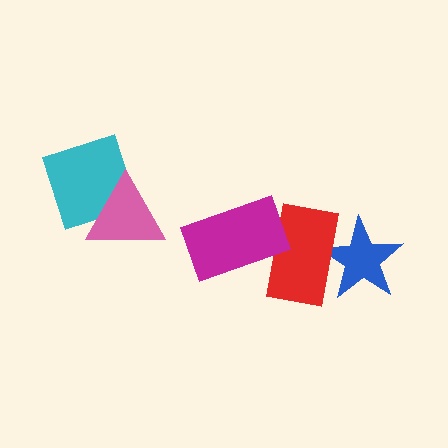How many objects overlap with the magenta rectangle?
1 object overlaps with the magenta rectangle.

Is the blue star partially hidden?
Yes, it is partially covered by another shape.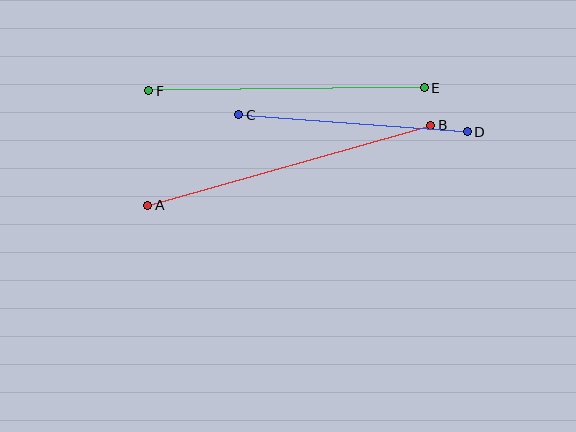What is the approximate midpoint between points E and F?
The midpoint is at approximately (286, 89) pixels.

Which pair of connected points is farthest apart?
Points A and B are farthest apart.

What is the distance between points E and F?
The distance is approximately 275 pixels.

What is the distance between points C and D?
The distance is approximately 229 pixels.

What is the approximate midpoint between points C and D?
The midpoint is at approximately (353, 123) pixels.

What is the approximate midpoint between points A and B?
The midpoint is at approximately (289, 165) pixels.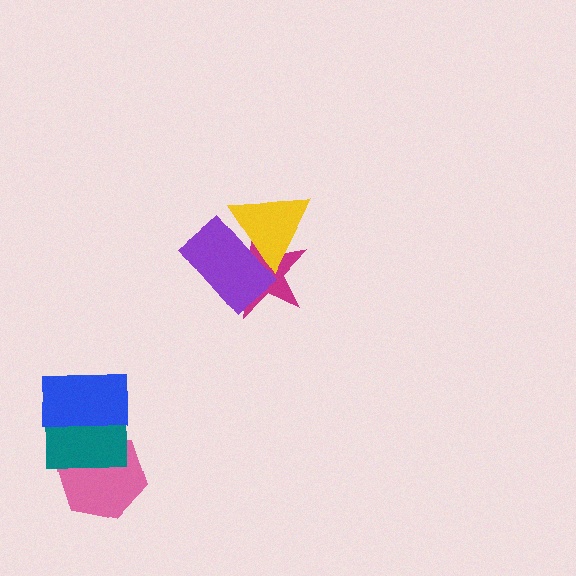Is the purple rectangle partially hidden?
Yes, it is partially covered by another shape.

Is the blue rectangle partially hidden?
No, no other shape covers it.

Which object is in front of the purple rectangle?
The yellow triangle is in front of the purple rectangle.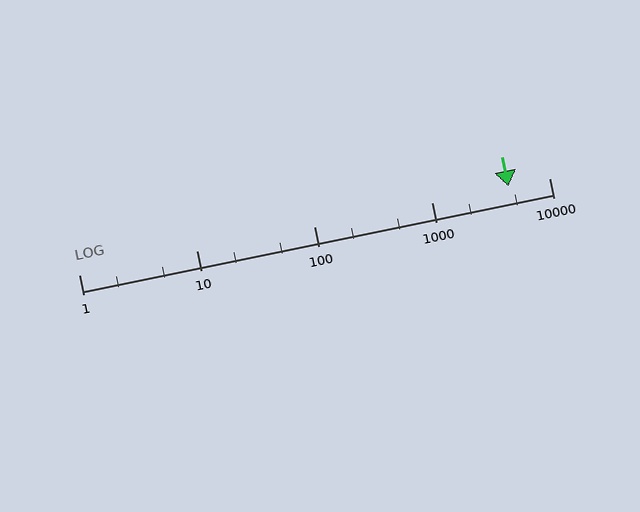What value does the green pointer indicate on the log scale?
The pointer indicates approximately 4500.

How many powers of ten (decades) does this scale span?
The scale spans 4 decades, from 1 to 10000.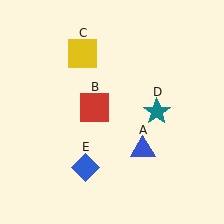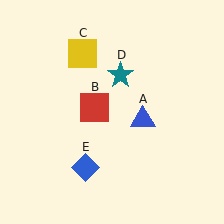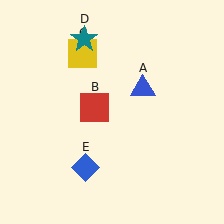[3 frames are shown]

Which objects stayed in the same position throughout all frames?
Red square (object B) and yellow square (object C) and blue diamond (object E) remained stationary.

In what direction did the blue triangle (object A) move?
The blue triangle (object A) moved up.